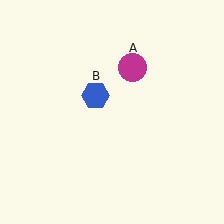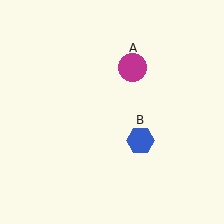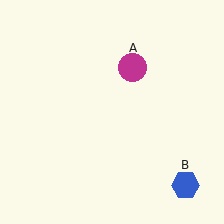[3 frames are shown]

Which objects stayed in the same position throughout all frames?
Magenta circle (object A) remained stationary.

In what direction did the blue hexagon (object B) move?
The blue hexagon (object B) moved down and to the right.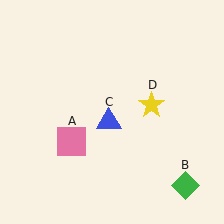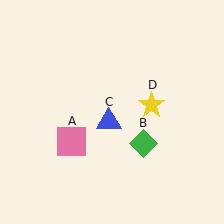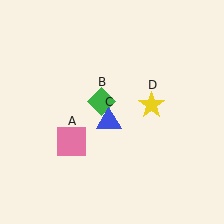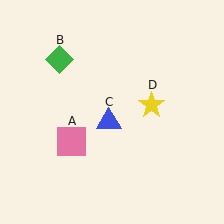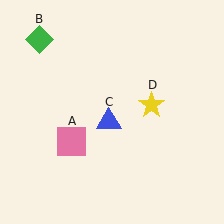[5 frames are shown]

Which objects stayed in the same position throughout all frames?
Pink square (object A) and blue triangle (object C) and yellow star (object D) remained stationary.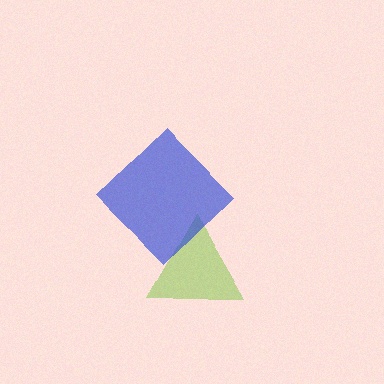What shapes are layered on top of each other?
The layered shapes are: a lime triangle, a blue diamond.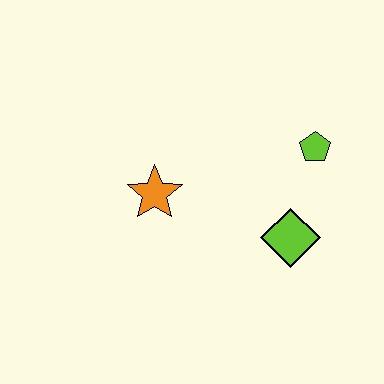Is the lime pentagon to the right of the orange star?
Yes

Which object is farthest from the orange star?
The lime pentagon is farthest from the orange star.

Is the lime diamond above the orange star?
No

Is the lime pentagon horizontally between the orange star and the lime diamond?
No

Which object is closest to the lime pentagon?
The lime diamond is closest to the lime pentagon.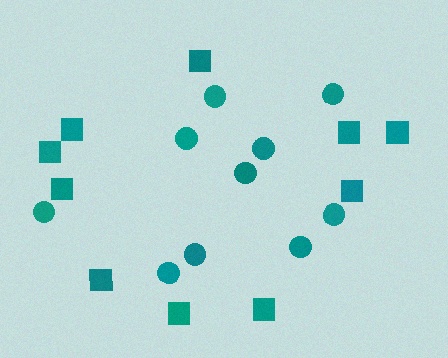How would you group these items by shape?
There are 2 groups: one group of circles (10) and one group of squares (10).